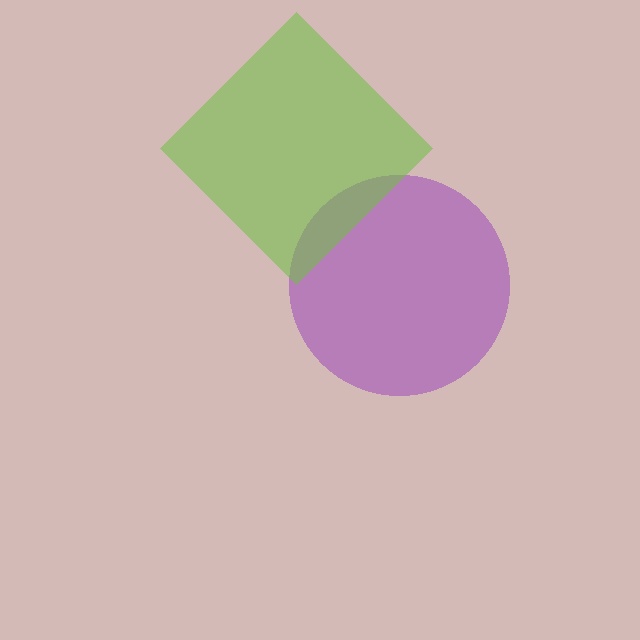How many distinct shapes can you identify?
There are 2 distinct shapes: a purple circle, a lime diamond.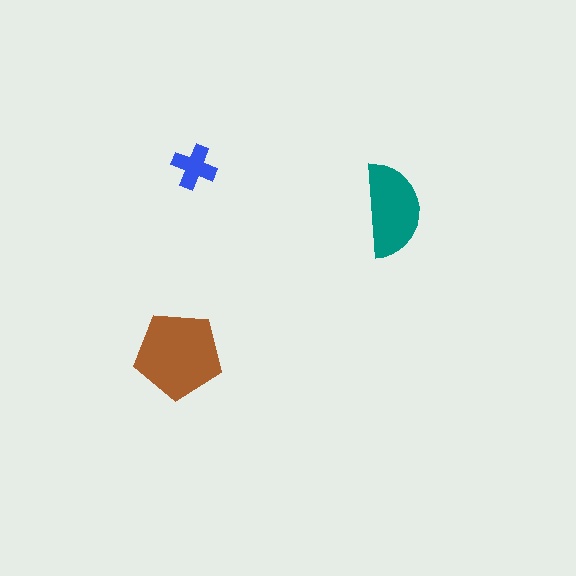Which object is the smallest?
The blue cross.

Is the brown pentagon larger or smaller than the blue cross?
Larger.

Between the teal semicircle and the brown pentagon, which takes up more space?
The brown pentagon.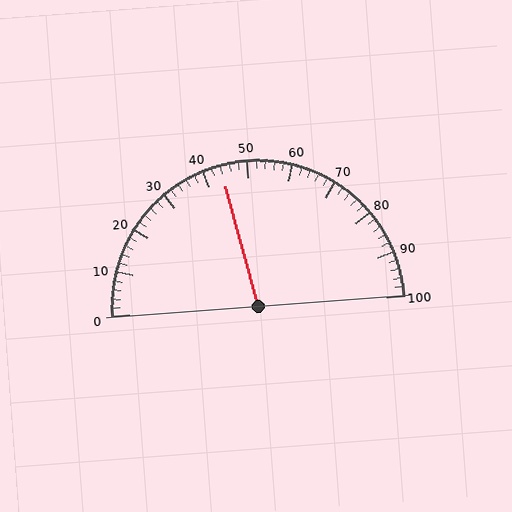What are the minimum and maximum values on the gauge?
The gauge ranges from 0 to 100.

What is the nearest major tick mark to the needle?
The nearest major tick mark is 40.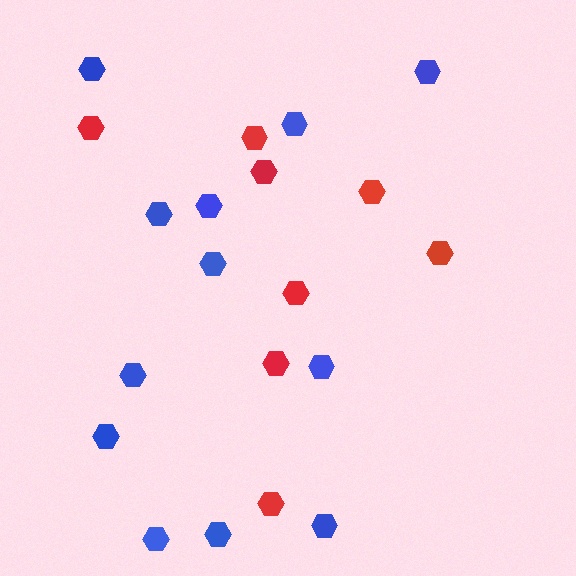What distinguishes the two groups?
There are 2 groups: one group of red hexagons (8) and one group of blue hexagons (12).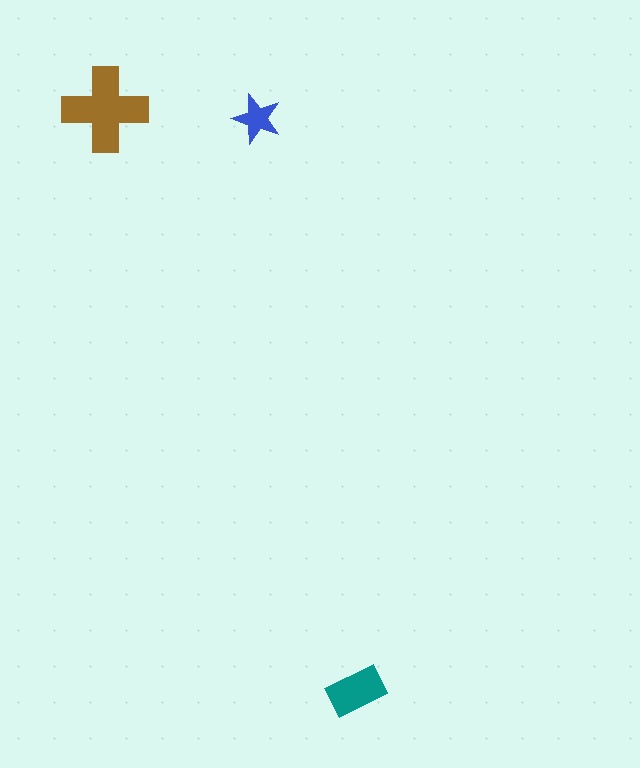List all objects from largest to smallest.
The brown cross, the teal rectangle, the blue star.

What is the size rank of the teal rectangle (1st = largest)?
2nd.